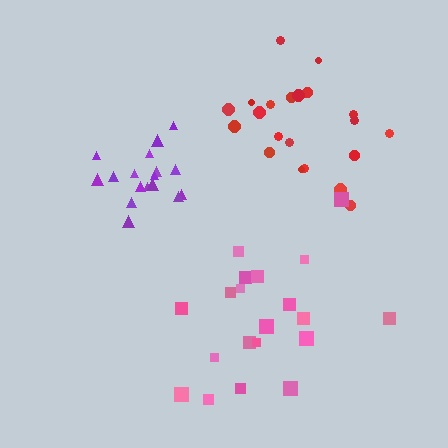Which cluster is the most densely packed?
Purple.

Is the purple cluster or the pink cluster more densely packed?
Purple.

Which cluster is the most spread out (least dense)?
Pink.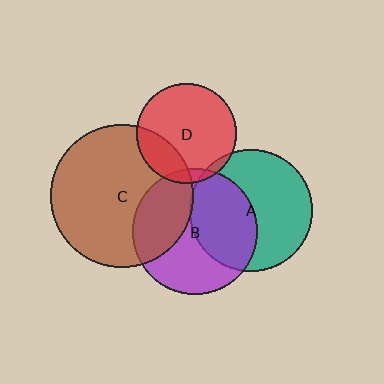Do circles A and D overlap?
Yes.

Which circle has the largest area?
Circle C (brown).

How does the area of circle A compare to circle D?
Approximately 1.5 times.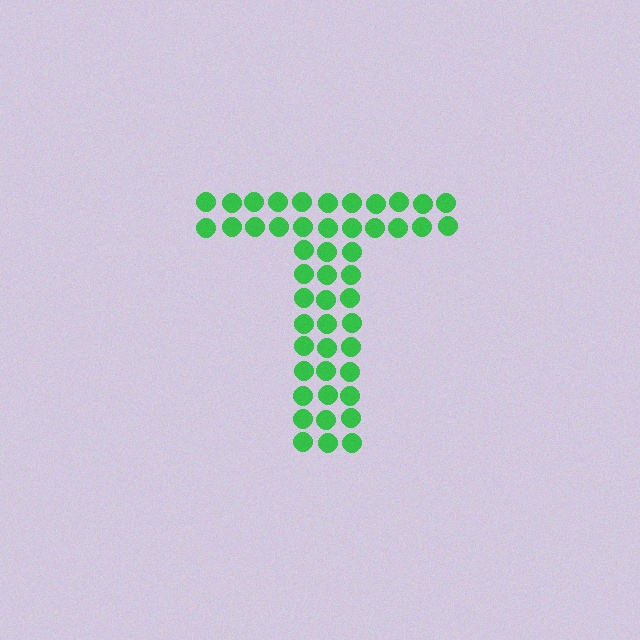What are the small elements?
The small elements are circles.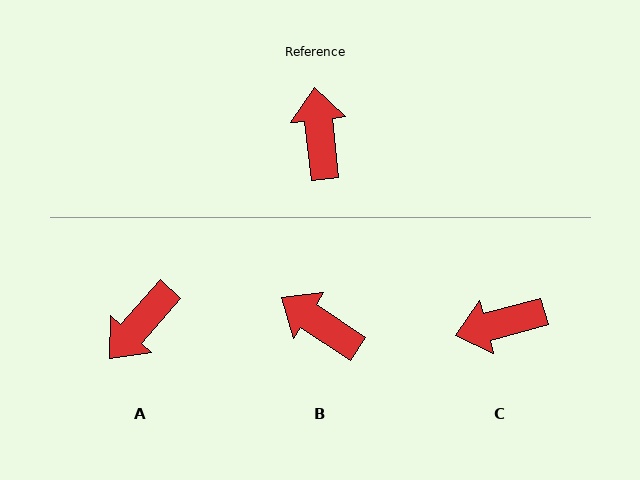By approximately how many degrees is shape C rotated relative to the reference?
Approximately 99 degrees counter-clockwise.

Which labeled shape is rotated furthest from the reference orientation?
A, about 132 degrees away.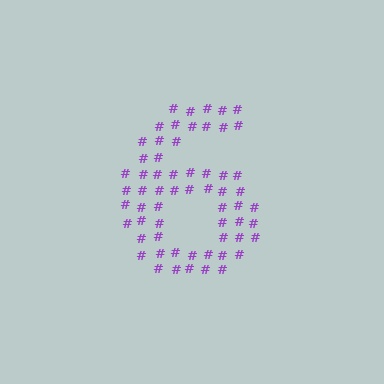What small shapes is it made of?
It is made of small hash symbols.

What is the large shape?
The large shape is the digit 6.